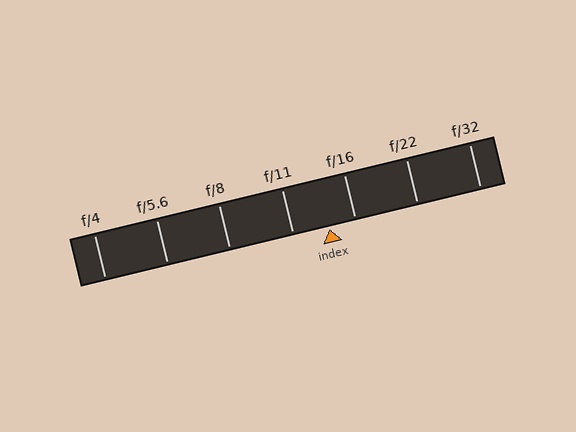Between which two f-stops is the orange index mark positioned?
The index mark is between f/11 and f/16.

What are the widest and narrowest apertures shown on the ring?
The widest aperture shown is f/4 and the narrowest is f/32.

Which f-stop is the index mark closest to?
The index mark is closest to f/16.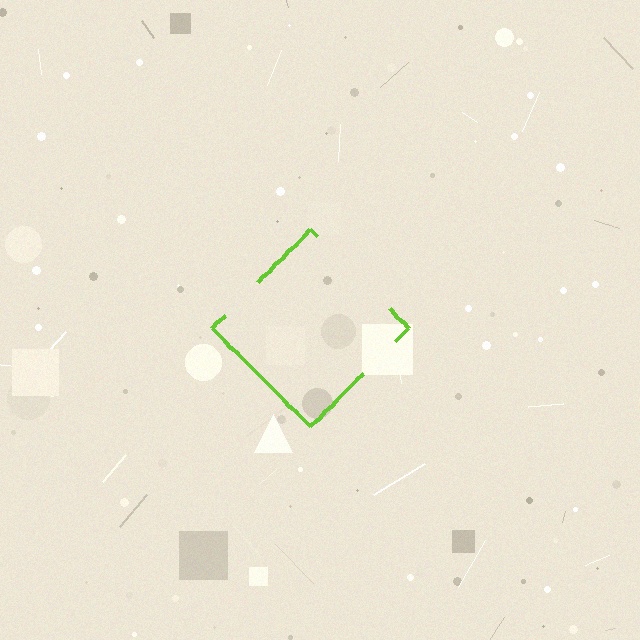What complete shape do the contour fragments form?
The contour fragments form a diamond.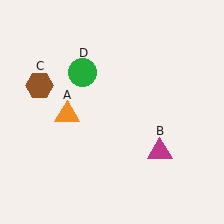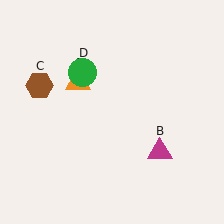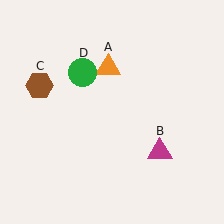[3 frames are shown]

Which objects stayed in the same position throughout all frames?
Magenta triangle (object B) and brown hexagon (object C) and green circle (object D) remained stationary.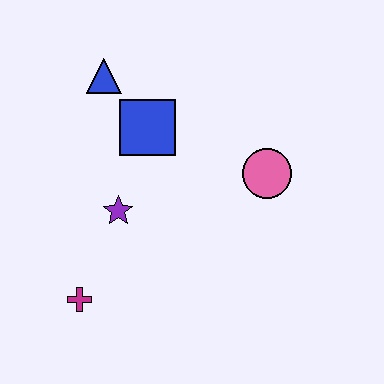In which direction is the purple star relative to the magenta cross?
The purple star is above the magenta cross.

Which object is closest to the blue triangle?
The blue square is closest to the blue triangle.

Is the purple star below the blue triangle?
Yes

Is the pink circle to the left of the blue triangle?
No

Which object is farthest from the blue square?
The magenta cross is farthest from the blue square.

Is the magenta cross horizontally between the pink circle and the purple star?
No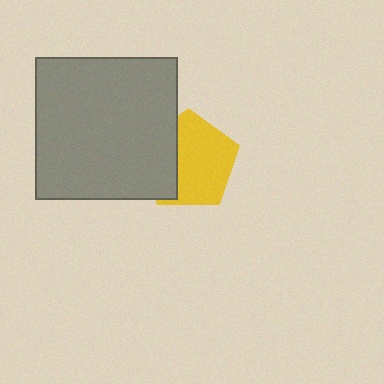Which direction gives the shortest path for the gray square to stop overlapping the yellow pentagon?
Moving left gives the shortest separation.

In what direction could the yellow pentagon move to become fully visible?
The yellow pentagon could move right. That would shift it out from behind the gray square entirely.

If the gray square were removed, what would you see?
You would see the complete yellow pentagon.